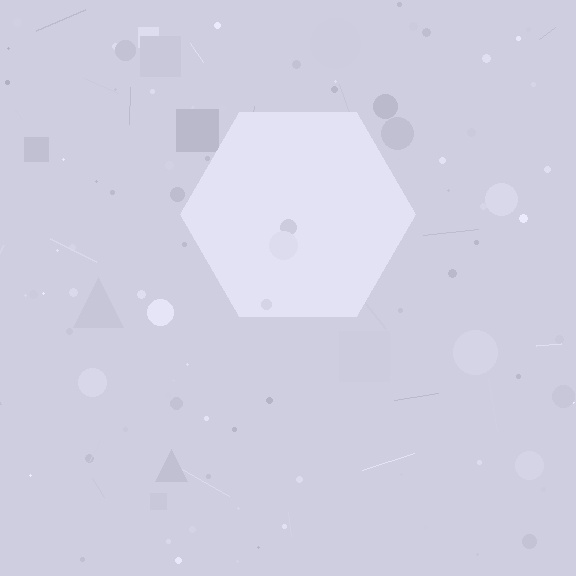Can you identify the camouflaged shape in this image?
The camouflaged shape is a hexagon.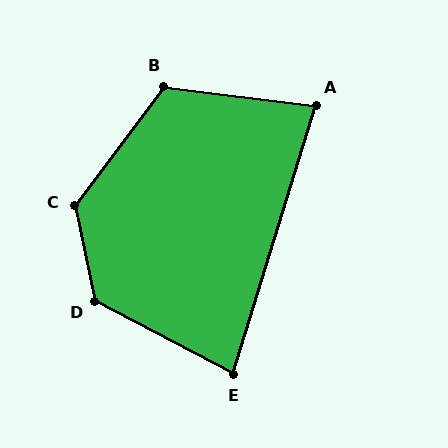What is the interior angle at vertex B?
Approximately 120 degrees (obtuse).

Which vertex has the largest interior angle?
C, at approximately 131 degrees.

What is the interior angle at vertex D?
Approximately 130 degrees (obtuse).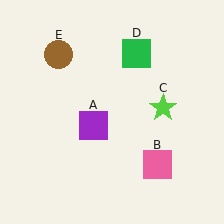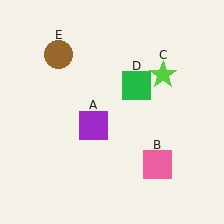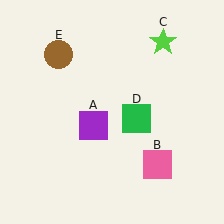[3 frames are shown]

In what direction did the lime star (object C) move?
The lime star (object C) moved up.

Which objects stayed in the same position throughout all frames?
Purple square (object A) and pink square (object B) and brown circle (object E) remained stationary.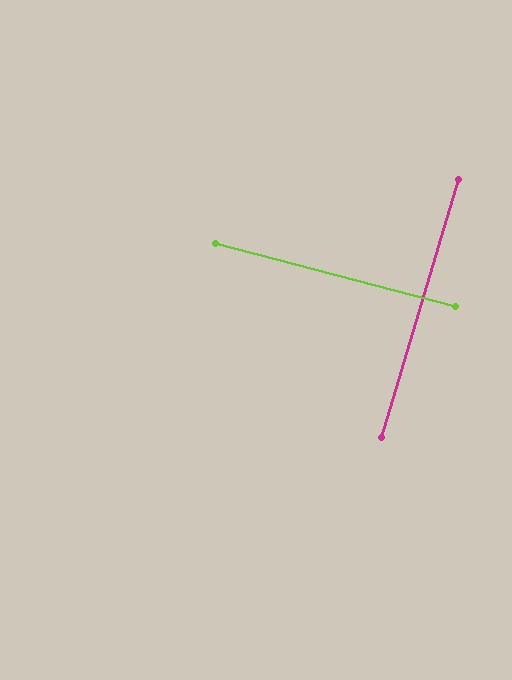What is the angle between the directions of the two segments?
Approximately 88 degrees.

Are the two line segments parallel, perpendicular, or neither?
Perpendicular — they meet at approximately 88°.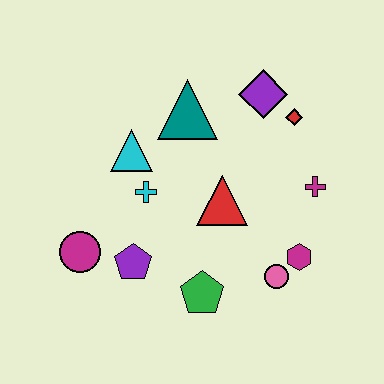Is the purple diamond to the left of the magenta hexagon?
Yes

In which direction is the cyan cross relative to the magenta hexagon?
The cyan cross is to the left of the magenta hexagon.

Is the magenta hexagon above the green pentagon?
Yes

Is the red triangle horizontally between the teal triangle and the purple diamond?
Yes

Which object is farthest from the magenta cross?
The magenta circle is farthest from the magenta cross.